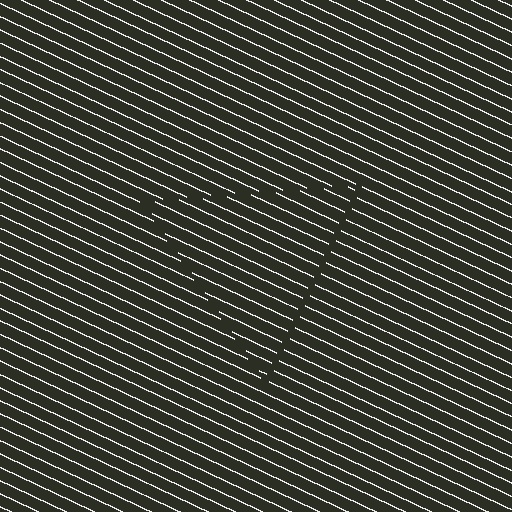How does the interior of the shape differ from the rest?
The interior of the shape contains the same grating, shifted by half a period — the contour is defined by the phase discontinuity where line-ends from the inner and outer gratings abut.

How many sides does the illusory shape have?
3 sides — the line-ends trace a triangle.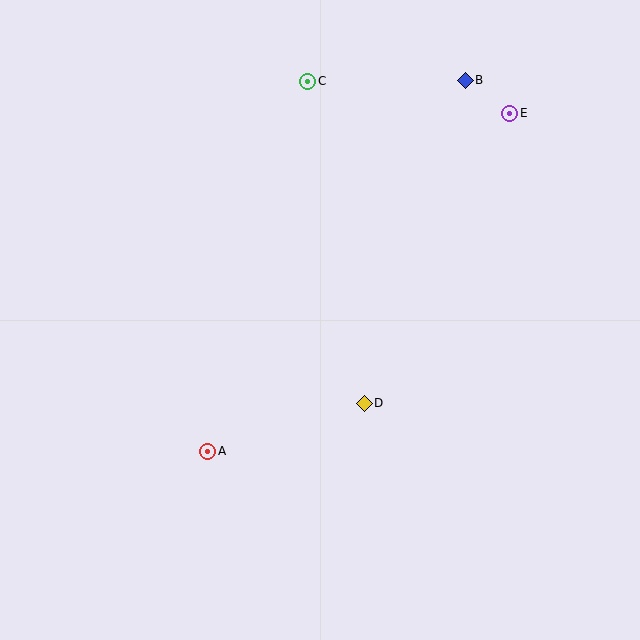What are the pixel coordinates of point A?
Point A is at (208, 451).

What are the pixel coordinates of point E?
Point E is at (510, 113).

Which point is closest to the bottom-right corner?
Point D is closest to the bottom-right corner.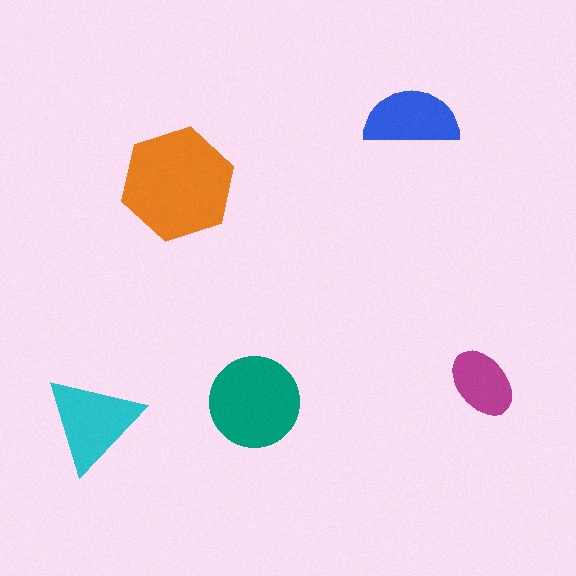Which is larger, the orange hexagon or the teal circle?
The orange hexagon.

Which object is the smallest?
The magenta ellipse.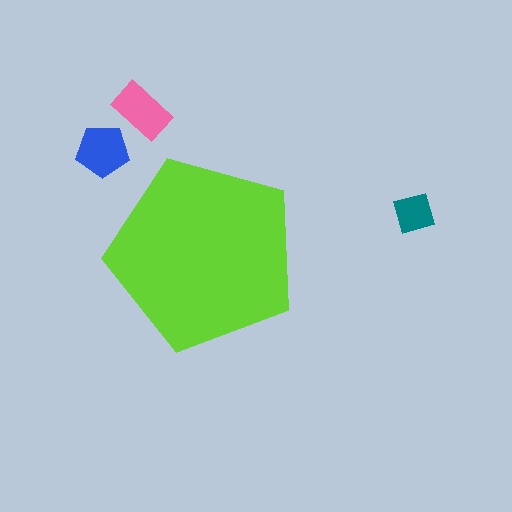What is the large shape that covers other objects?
A lime pentagon.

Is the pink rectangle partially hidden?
No, the pink rectangle is fully visible.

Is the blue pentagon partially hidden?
No, the blue pentagon is fully visible.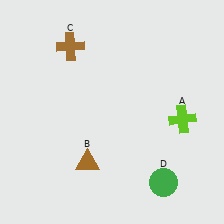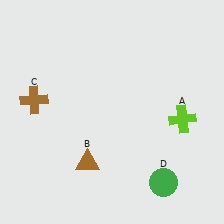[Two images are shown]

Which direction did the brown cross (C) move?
The brown cross (C) moved down.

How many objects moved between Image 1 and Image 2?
1 object moved between the two images.